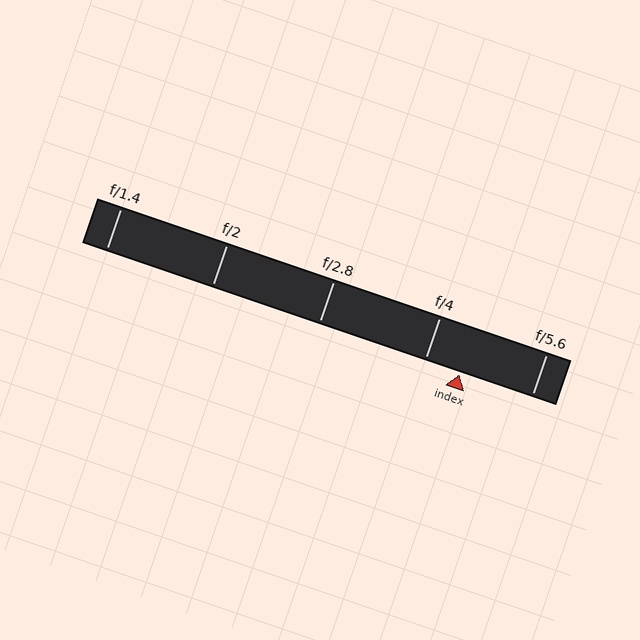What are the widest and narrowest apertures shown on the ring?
The widest aperture shown is f/1.4 and the narrowest is f/5.6.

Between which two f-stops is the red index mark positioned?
The index mark is between f/4 and f/5.6.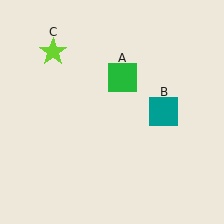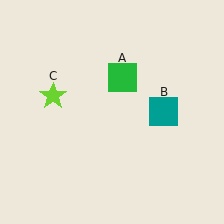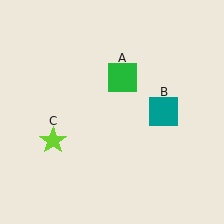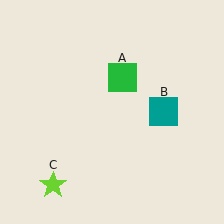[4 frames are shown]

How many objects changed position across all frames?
1 object changed position: lime star (object C).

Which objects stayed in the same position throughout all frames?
Green square (object A) and teal square (object B) remained stationary.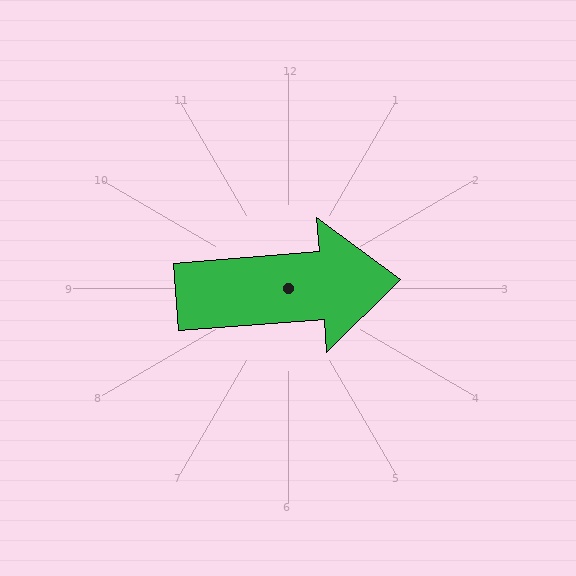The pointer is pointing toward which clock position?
Roughly 3 o'clock.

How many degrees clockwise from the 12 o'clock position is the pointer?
Approximately 86 degrees.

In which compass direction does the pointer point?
East.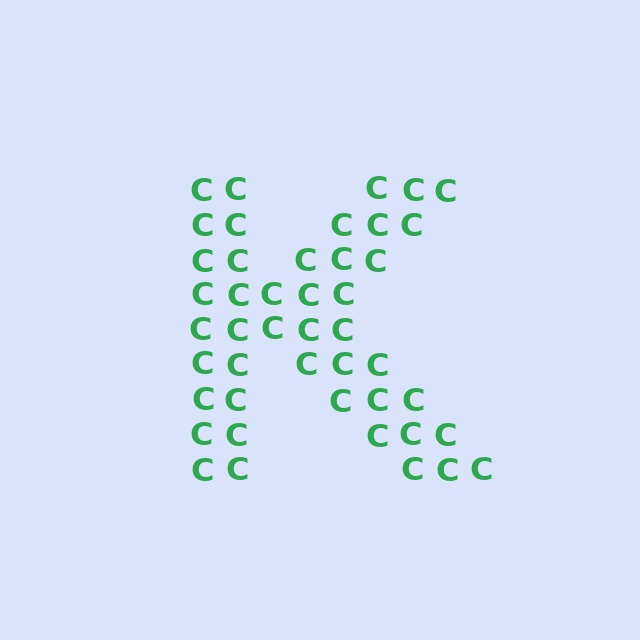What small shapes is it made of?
It is made of small letter C's.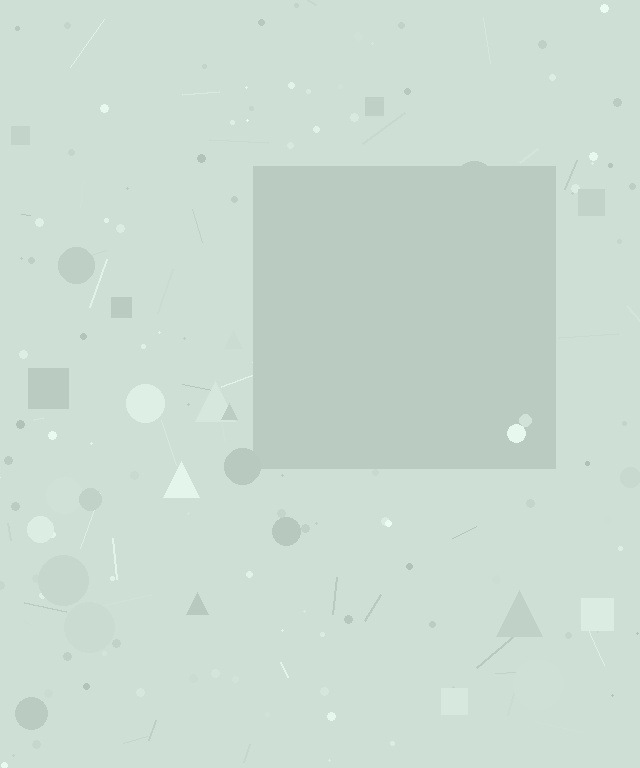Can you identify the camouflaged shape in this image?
The camouflaged shape is a square.